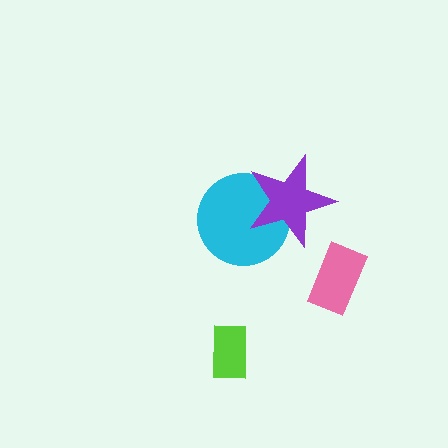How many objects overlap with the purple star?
1 object overlaps with the purple star.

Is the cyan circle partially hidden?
Yes, it is partially covered by another shape.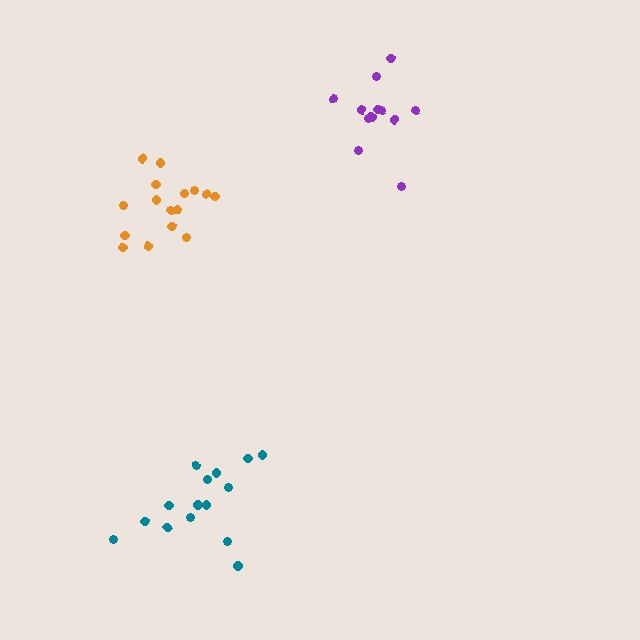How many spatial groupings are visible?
There are 3 spatial groupings.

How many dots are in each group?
Group 1: 15 dots, Group 2: 16 dots, Group 3: 12 dots (43 total).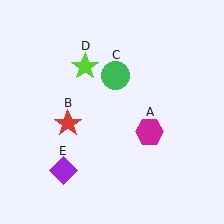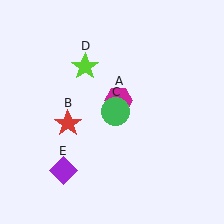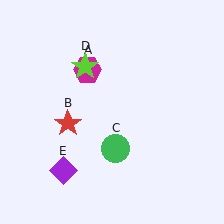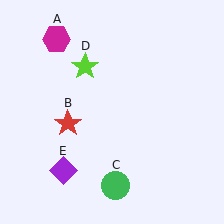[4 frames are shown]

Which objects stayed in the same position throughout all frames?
Red star (object B) and lime star (object D) and purple diamond (object E) remained stationary.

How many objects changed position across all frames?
2 objects changed position: magenta hexagon (object A), green circle (object C).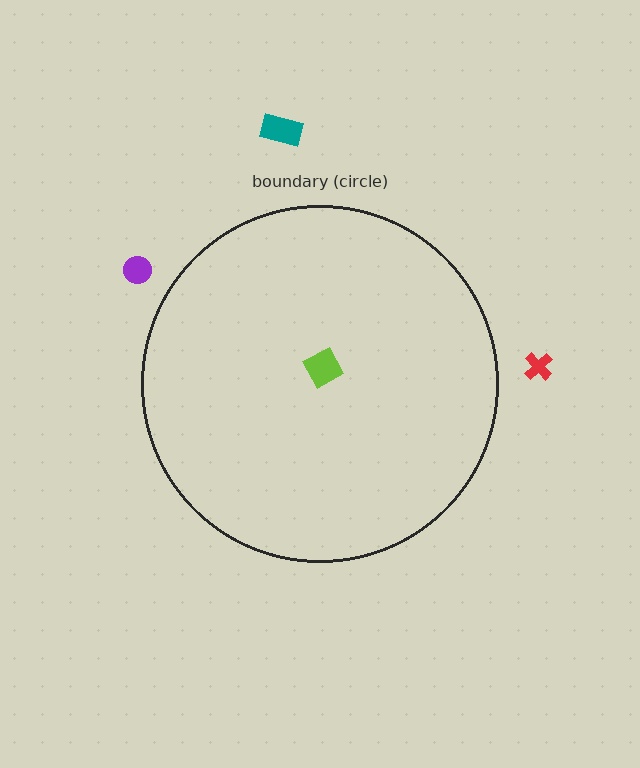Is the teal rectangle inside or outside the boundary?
Outside.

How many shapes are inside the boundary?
1 inside, 3 outside.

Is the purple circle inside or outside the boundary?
Outside.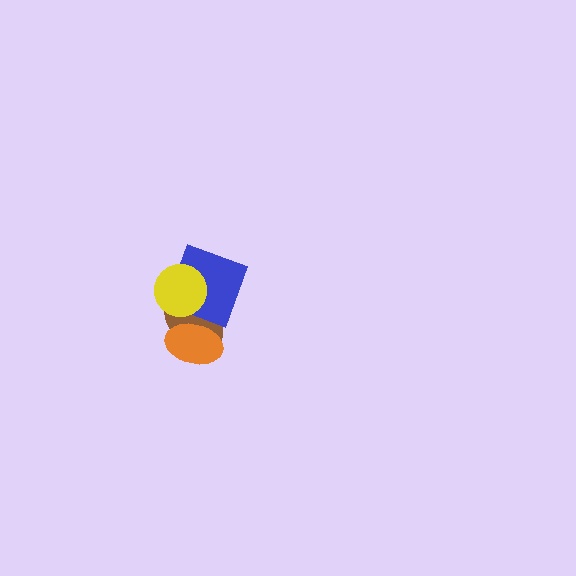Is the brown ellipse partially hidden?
Yes, it is partially covered by another shape.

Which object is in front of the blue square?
The yellow circle is in front of the blue square.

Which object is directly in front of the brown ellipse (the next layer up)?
The blue square is directly in front of the brown ellipse.